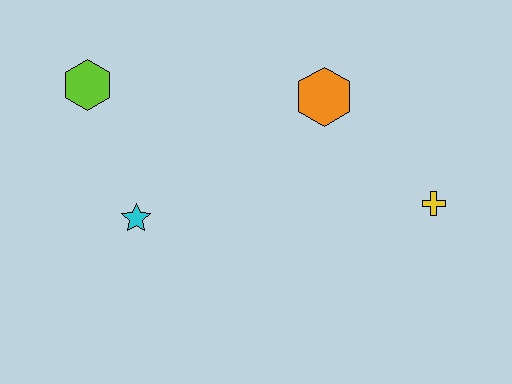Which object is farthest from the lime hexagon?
The yellow cross is farthest from the lime hexagon.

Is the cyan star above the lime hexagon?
No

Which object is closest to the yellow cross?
The orange hexagon is closest to the yellow cross.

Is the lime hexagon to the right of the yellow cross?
No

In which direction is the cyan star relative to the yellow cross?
The cyan star is to the left of the yellow cross.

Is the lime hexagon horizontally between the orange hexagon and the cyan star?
No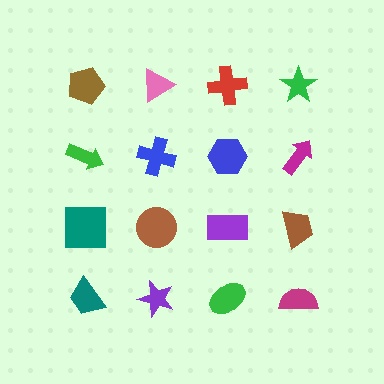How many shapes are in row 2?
4 shapes.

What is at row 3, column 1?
A teal square.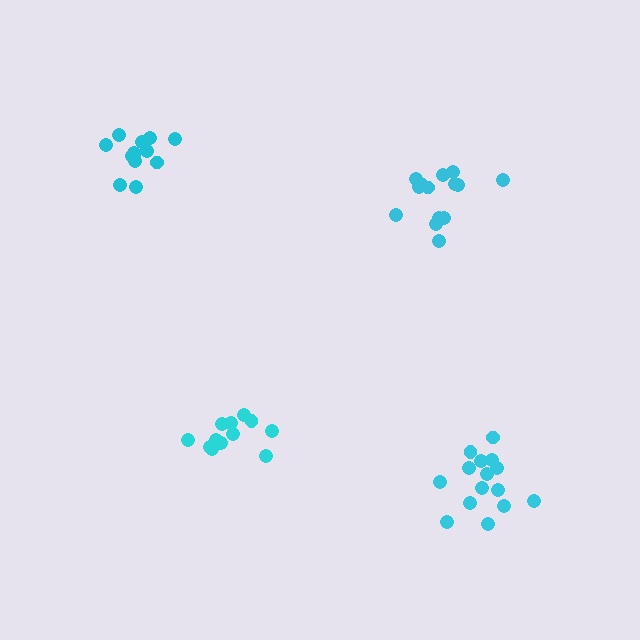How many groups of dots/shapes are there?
There are 4 groups.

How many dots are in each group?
Group 1: 14 dots, Group 2: 14 dots, Group 3: 15 dots, Group 4: 12 dots (55 total).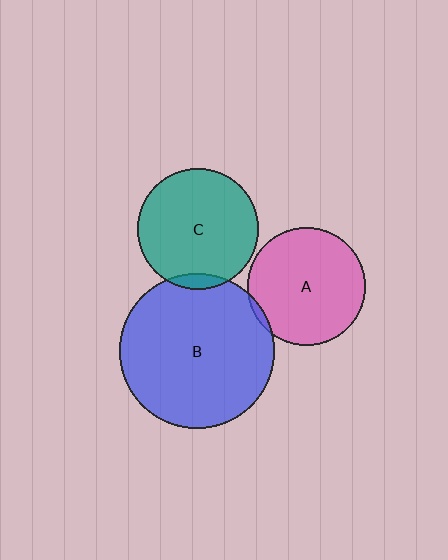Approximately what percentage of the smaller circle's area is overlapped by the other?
Approximately 5%.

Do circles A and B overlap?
Yes.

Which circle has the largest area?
Circle B (blue).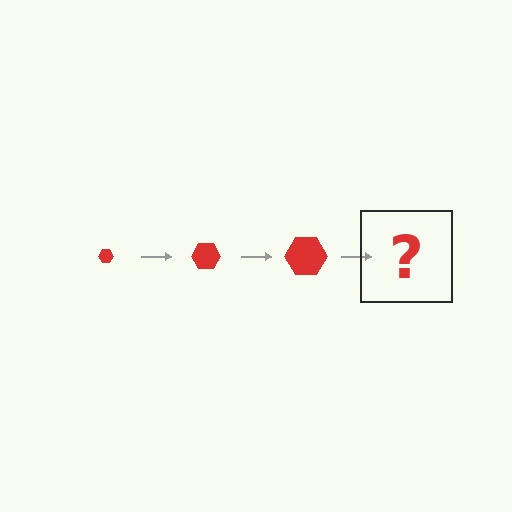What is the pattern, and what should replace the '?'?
The pattern is that the hexagon gets progressively larger each step. The '?' should be a red hexagon, larger than the previous one.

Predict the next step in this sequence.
The next step is a red hexagon, larger than the previous one.